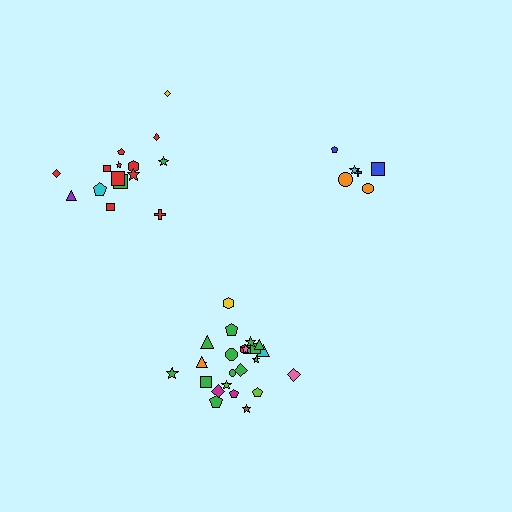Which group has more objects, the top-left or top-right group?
The top-left group.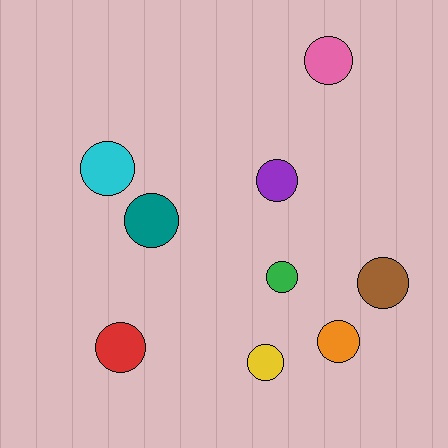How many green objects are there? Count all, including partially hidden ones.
There is 1 green object.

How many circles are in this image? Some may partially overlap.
There are 9 circles.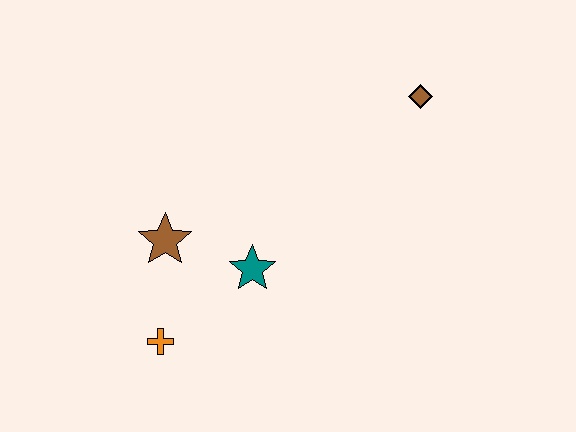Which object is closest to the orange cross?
The brown star is closest to the orange cross.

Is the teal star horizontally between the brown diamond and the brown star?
Yes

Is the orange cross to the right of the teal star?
No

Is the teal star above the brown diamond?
No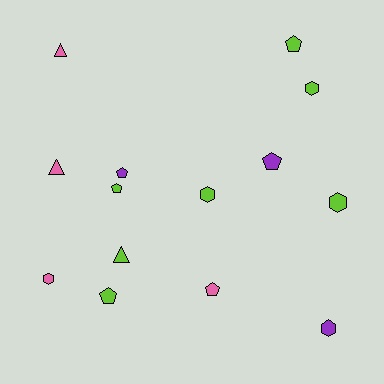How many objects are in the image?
There are 14 objects.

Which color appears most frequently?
Lime, with 7 objects.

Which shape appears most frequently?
Pentagon, with 6 objects.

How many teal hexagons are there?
There are no teal hexagons.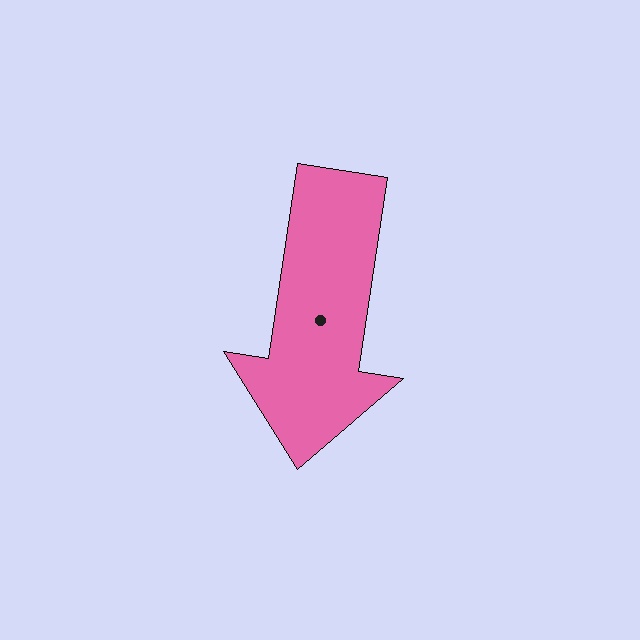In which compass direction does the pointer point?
South.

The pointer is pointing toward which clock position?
Roughly 6 o'clock.